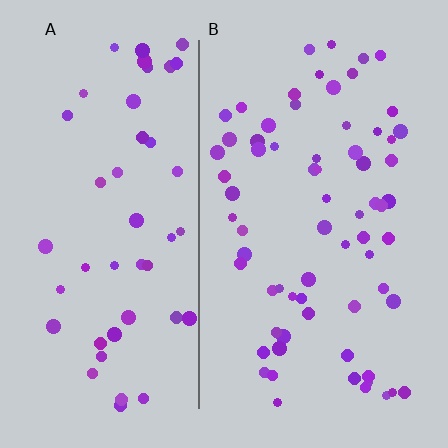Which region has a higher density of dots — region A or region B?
B (the right).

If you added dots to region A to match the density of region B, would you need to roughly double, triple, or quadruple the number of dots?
Approximately double.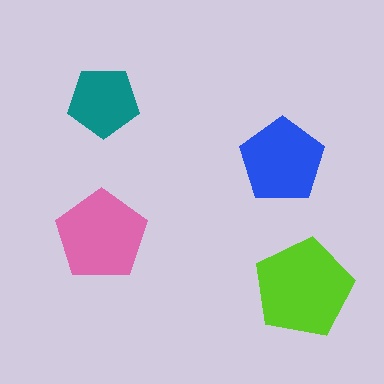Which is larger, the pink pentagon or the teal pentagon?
The pink one.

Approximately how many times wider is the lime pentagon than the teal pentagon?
About 1.5 times wider.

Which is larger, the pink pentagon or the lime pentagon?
The lime one.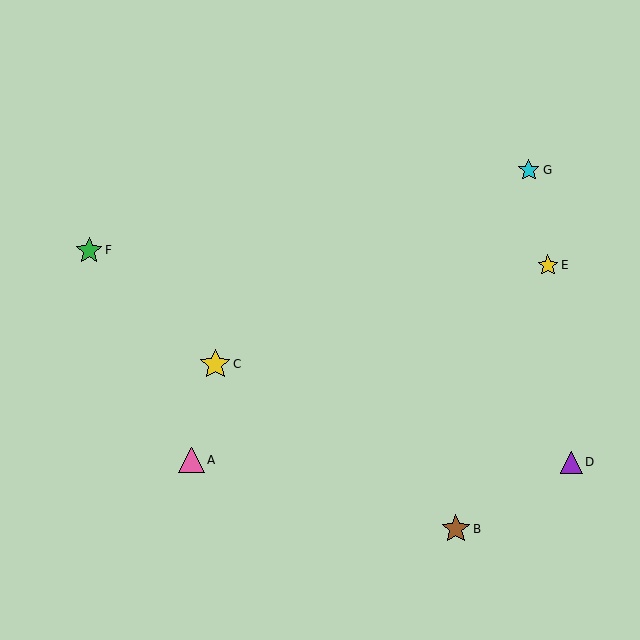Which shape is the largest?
The yellow star (labeled C) is the largest.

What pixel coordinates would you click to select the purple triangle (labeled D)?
Click at (571, 462) to select the purple triangle D.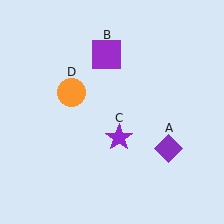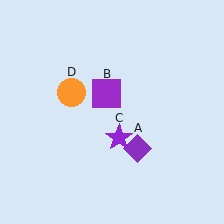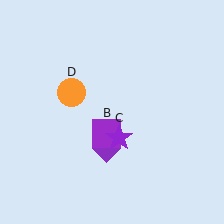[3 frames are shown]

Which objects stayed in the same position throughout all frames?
Purple star (object C) and orange circle (object D) remained stationary.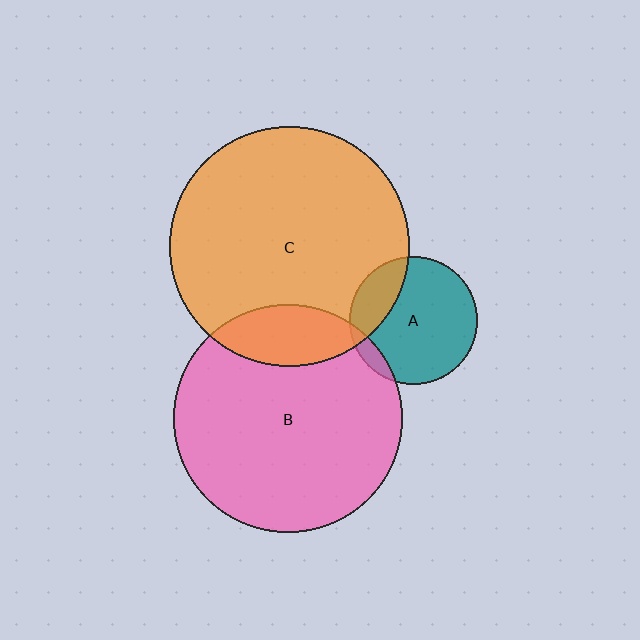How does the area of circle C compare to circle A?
Approximately 3.5 times.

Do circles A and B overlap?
Yes.